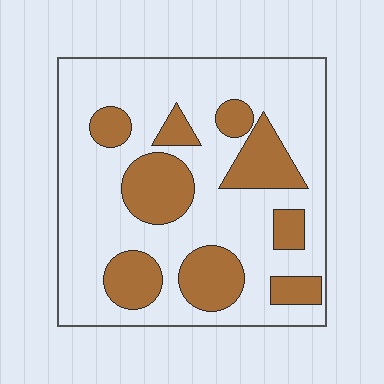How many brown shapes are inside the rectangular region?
9.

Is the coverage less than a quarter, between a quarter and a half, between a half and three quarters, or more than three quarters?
Between a quarter and a half.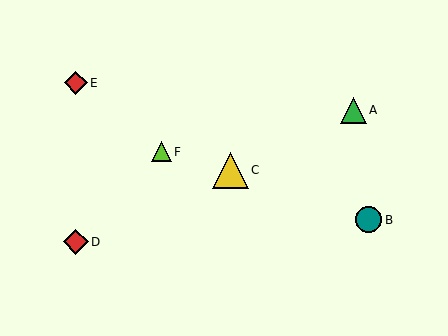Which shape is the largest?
The yellow triangle (labeled C) is the largest.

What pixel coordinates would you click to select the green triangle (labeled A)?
Click at (353, 110) to select the green triangle A.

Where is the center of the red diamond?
The center of the red diamond is at (76, 242).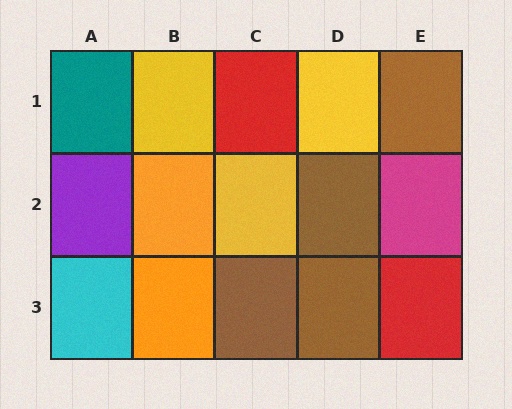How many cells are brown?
4 cells are brown.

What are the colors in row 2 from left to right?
Purple, orange, yellow, brown, magenta.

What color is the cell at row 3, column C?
Brown.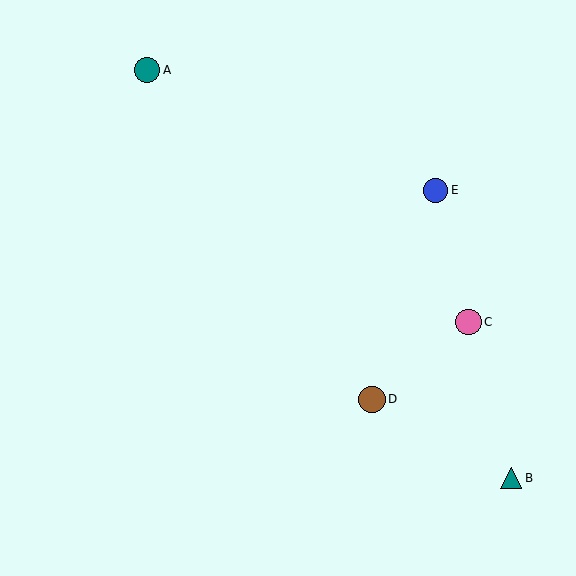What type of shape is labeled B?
Shape B is a teal triangle.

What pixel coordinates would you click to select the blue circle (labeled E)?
Click at (436, 190) to select the blue circle E.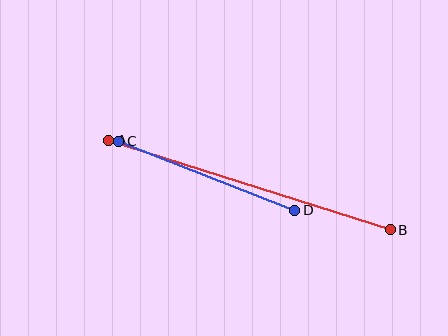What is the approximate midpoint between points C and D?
The midpoint is at approximately (207, 176) pixels.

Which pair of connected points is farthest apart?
Points A and B are farthest apart.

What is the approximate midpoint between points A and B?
The midpoint is at approximately (250, 185) pixels.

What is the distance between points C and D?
The distance is approximately 189 pixels.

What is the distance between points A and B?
The distance is approximately 296 pixels.